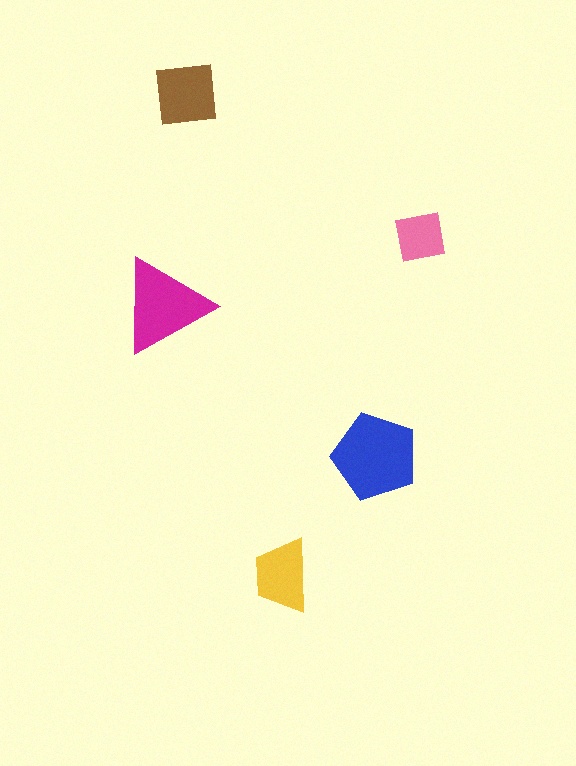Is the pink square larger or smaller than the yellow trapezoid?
Smaller.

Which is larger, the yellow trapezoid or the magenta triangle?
The magenta triangle.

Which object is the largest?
The blue pentagon.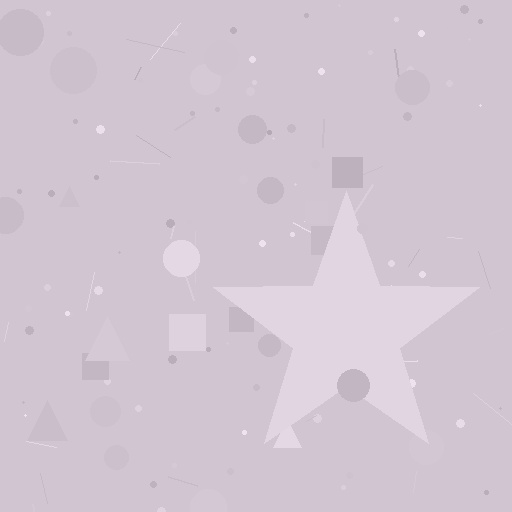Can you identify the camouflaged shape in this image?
The camouflaged shape is a star.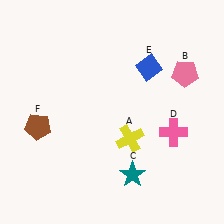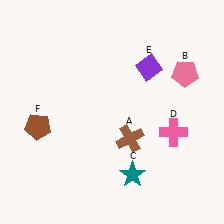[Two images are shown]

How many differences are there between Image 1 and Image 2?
There are 2 differences between the two images.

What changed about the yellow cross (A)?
In Image 1, A is yellow. In Image 2, it changed to brown.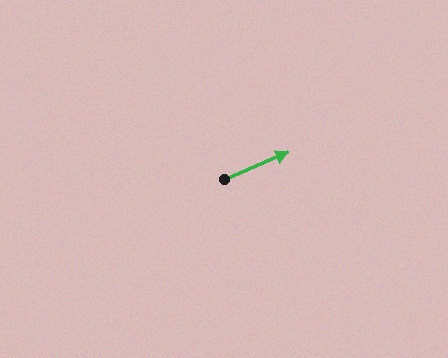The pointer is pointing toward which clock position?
Roughly 2 o'clock.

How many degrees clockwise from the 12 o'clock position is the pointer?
Approximately 67 degrees.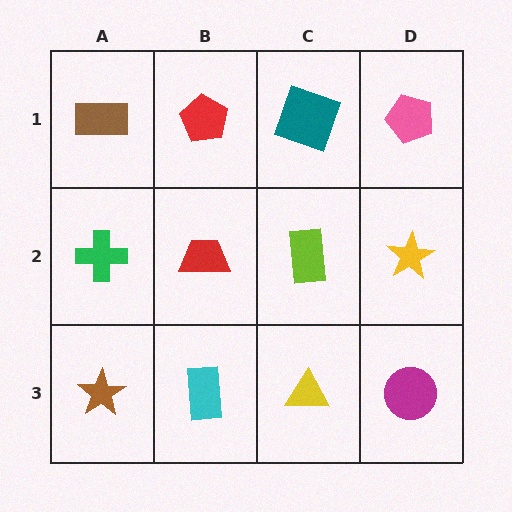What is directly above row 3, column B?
A red trapezoid.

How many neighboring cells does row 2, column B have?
4.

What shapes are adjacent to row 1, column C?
A lime rectangle (row 2, column C), a red pentagon (row 1, column B), a pink pentagon (row 1, column D).